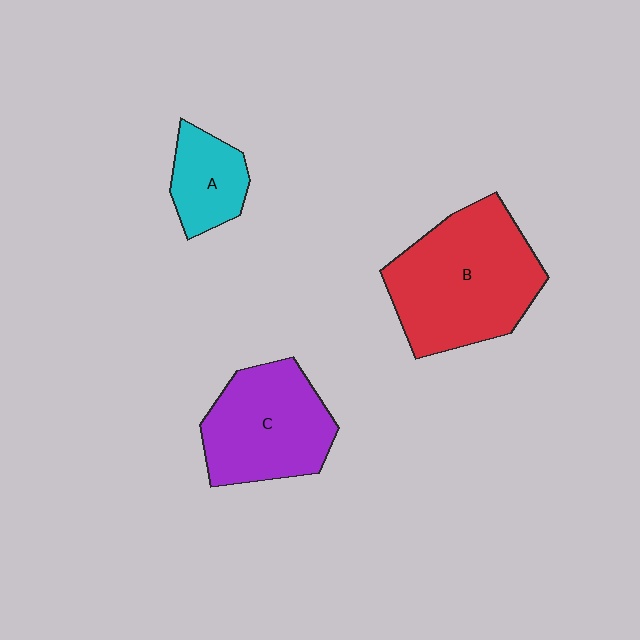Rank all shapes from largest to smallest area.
From largest to smallest: B (red), C (purple), A (cyan).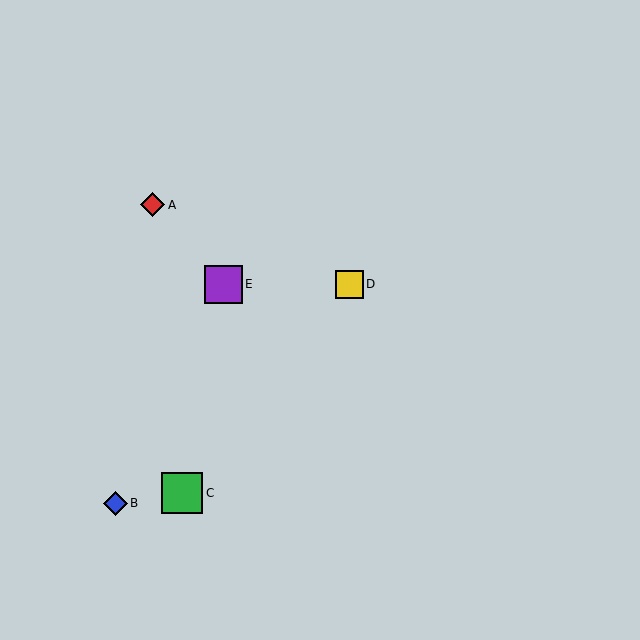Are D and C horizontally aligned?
No, D is at y≈284 and C is at y≈493.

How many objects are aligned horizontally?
2 objects (D, E) are aligned horizontally.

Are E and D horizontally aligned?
Yes, both are at y≈284.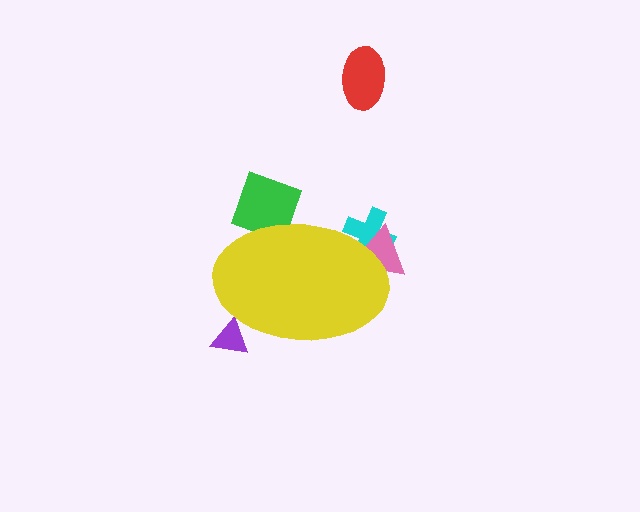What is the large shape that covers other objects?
A yellow ellipse.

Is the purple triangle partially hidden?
Yes, the purple triangle is partially hidden behind the yellow ellipse.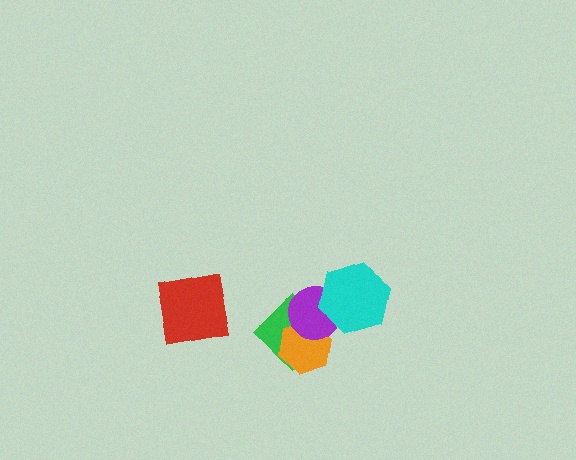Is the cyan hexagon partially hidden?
No, no other shape covers it.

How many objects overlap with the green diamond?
2 objects overlap with the green diamond.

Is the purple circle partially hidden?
Yes, it is partially covered by another shape.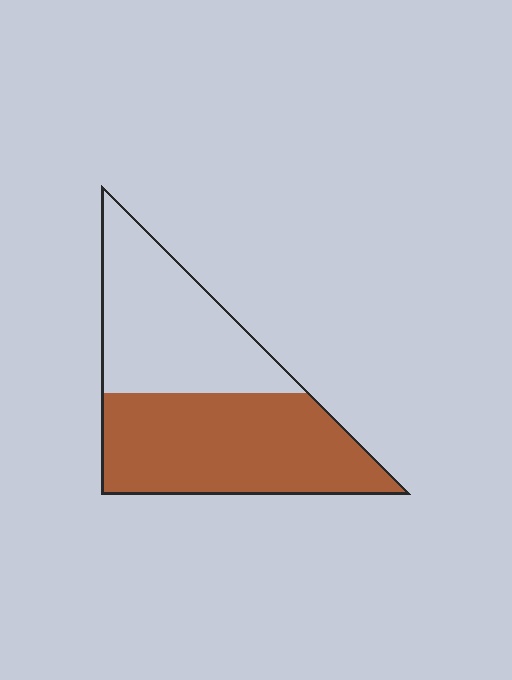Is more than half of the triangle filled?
Yes.